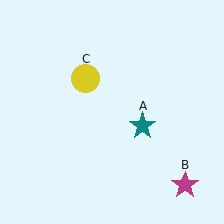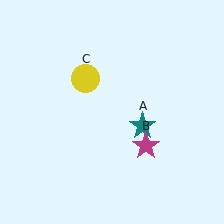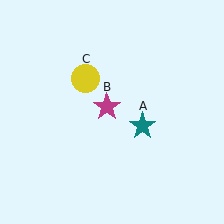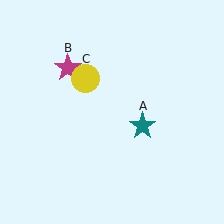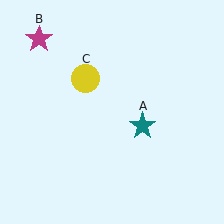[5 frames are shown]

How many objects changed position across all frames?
1 object changed position: magenta star (object B).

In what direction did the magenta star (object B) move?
The magenta star (object B) moved up and to the left.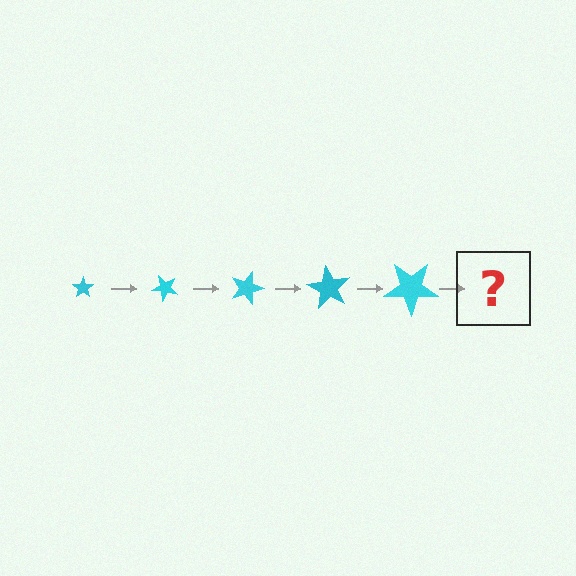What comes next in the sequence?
The next element should be a star, larger than the previous one and rotated 225 degrees from the start.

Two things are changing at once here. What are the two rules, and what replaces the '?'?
The two rules are that the star grows larger each step and it rotates 45 degrees each step. The '?' should be a star, larger than the previous one and rotated 225 degrees from the start.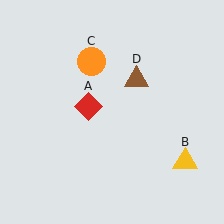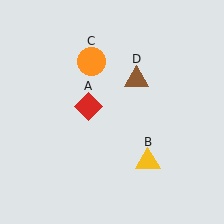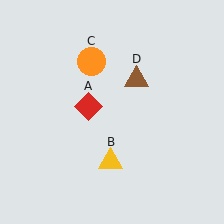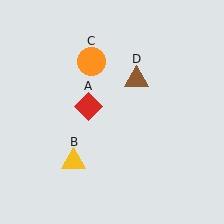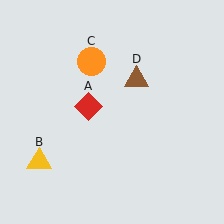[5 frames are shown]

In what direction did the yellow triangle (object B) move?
The yellow triangle (object B) moved left.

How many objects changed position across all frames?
1 object changed position: yellow triangle (object B).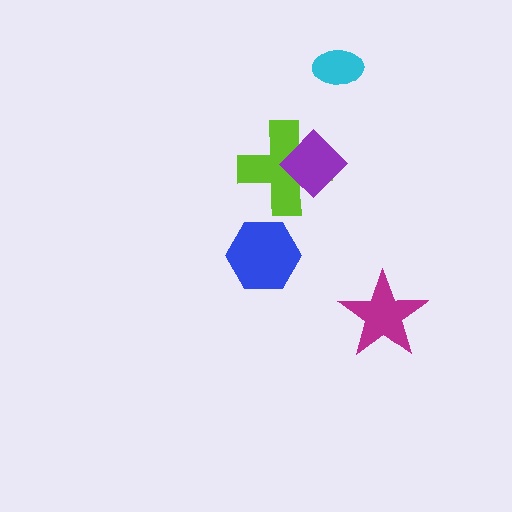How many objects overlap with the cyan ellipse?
0 objects overlap with the cyan ellipse.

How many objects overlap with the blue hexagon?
0 objects overlap with the blue hexagon.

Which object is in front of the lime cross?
The purple diamond is in front of the lime cross.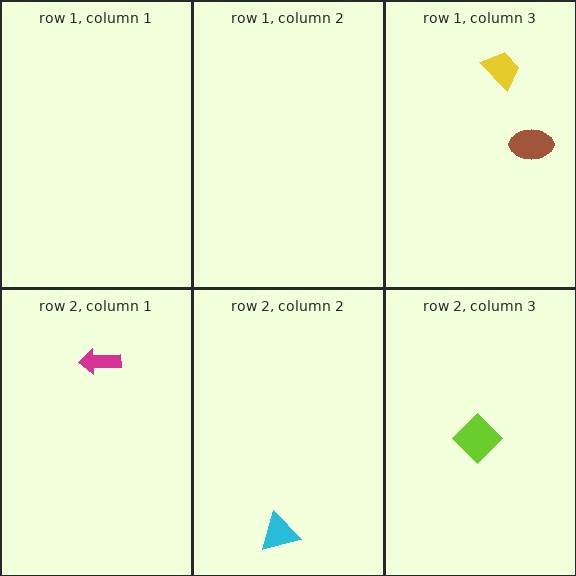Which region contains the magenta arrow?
The row 2, column 1 region.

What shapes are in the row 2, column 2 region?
The cyan triangle.